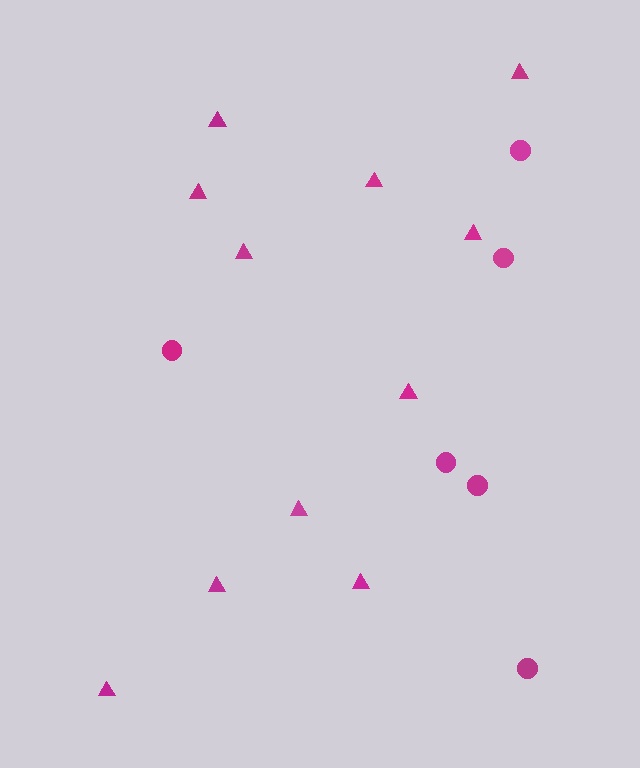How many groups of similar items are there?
There are 2 groups: one group of triangles (11) and one group of circles (6).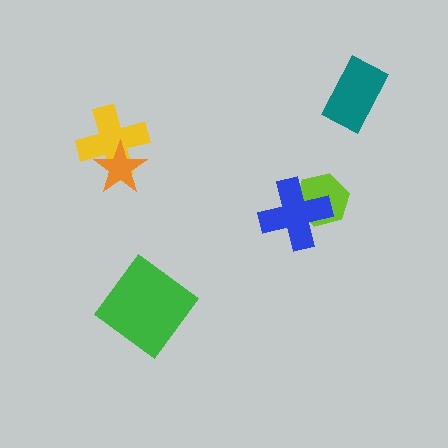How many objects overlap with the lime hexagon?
1 object overlaps with the lime hexagon.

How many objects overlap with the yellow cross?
1 object overlaps with the yellow cross.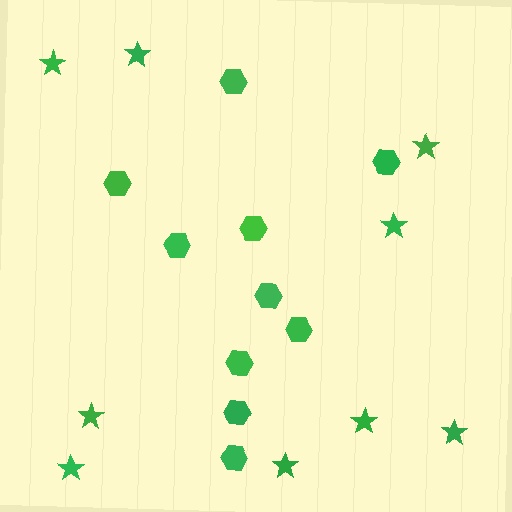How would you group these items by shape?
There are 2 groups: one group of hexagons (10) and one group of stars (9).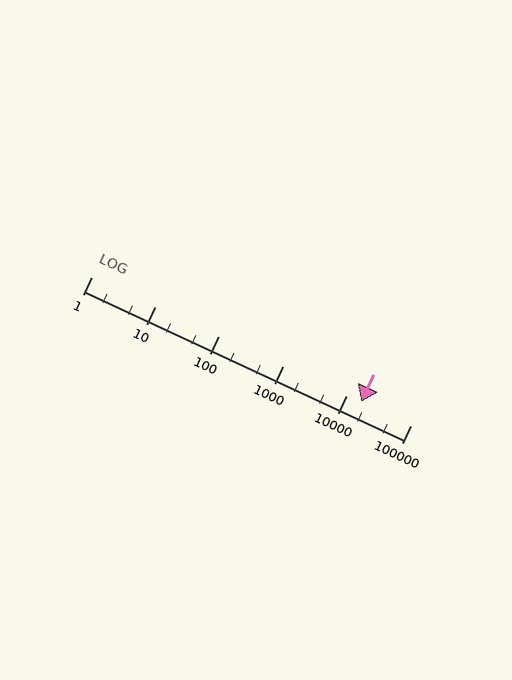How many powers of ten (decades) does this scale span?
The scale spans 5 decades, from 1 to 100000.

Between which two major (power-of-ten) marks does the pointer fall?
The pointer is between 10000 and 100000.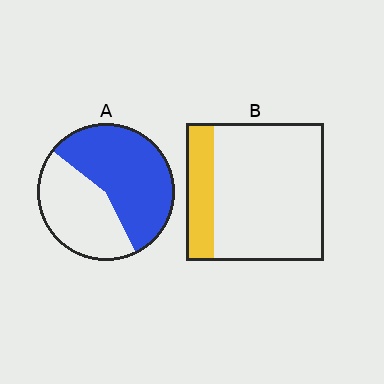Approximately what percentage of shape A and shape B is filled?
A is approximately 55% and B is approximately 20%.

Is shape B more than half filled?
No.